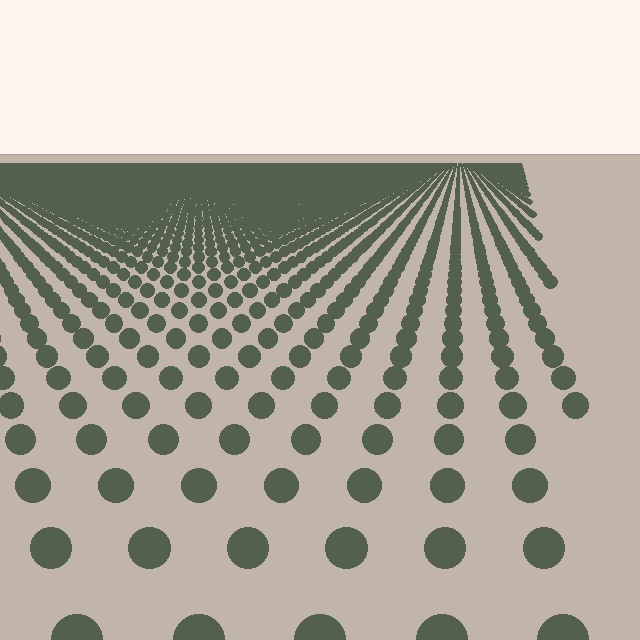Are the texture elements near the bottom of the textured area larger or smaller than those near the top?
Larger. Near the bottom, elements are closer to the viewer and appear at a bigger on-screen size.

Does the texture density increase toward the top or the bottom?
Density increases toward the top.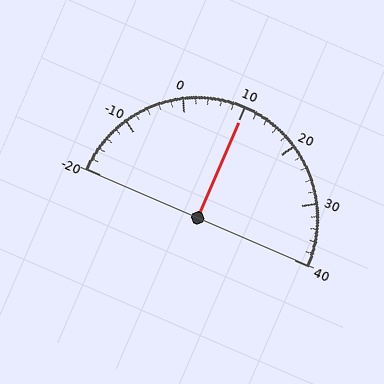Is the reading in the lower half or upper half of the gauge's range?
The reading is in the upper half of the range (-20 to 40).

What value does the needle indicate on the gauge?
The needle indicates approximately 10.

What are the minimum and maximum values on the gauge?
The gauge ranges from -20 to 40.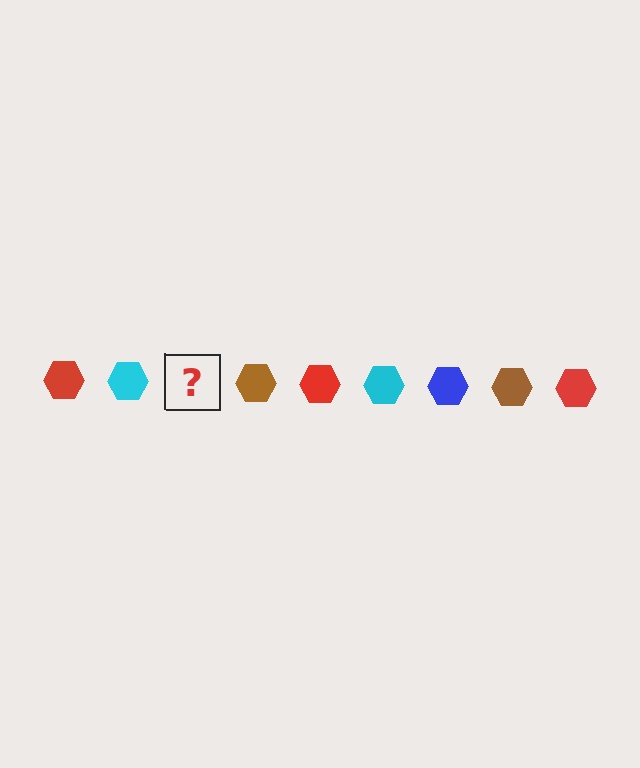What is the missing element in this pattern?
The missing element is a blue hexagon.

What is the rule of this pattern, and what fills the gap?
The rule is that the pattern cycles through red, cyan, blue, brown hexagons. The gap should be filled with a blue hexagon.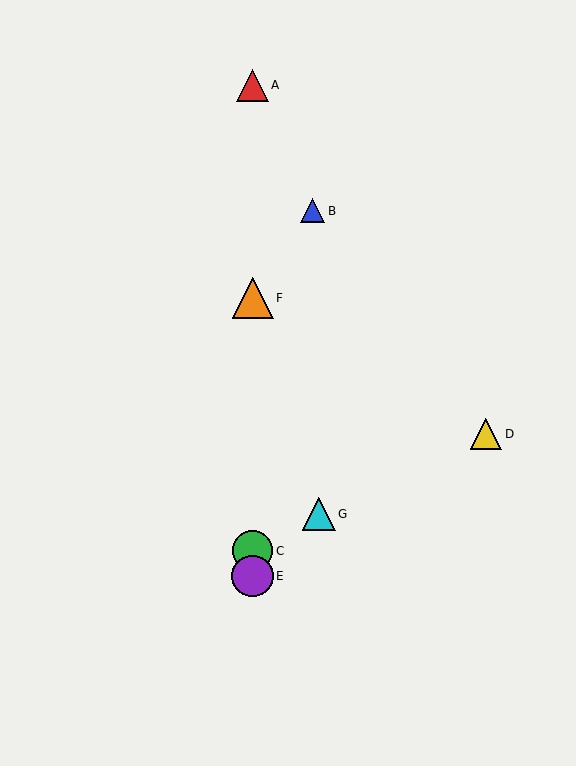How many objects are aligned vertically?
4 objects (A, C, E, F) are aligned vertically.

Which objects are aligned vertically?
Objects A, C, E, F are aligned vertically.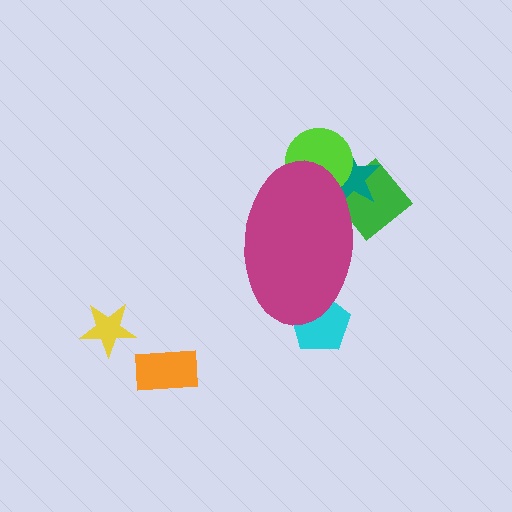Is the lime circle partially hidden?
Yes, the lime circle is partially hidden behind the magenta ellipse.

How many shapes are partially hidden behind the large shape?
4 shapes are partially hidden.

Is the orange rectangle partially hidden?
No, the orange rectangle is fully visible.